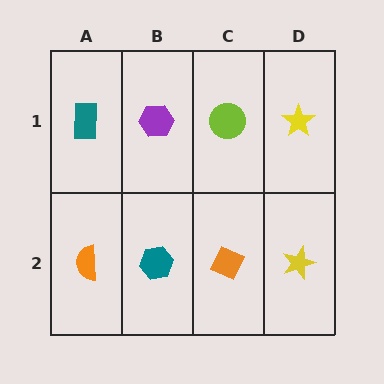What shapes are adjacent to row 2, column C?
A lime circle (row 1, column C), a teal hexagon (row 2, column B), a yellow star (row 2, column D).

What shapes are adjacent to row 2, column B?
A purple hexagon (row 1, column B), an orange semicircle (row 2, column A), an orange diamond (row 2, column C).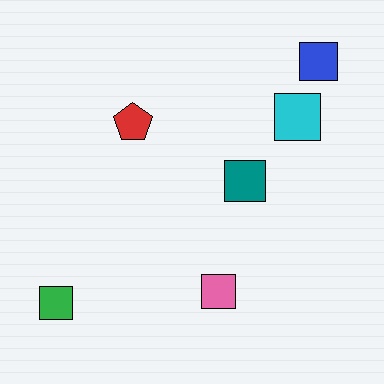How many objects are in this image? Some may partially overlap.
There are 6 objects.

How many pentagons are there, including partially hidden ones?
There is 1 pentagon.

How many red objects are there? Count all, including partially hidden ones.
There is 1 red object.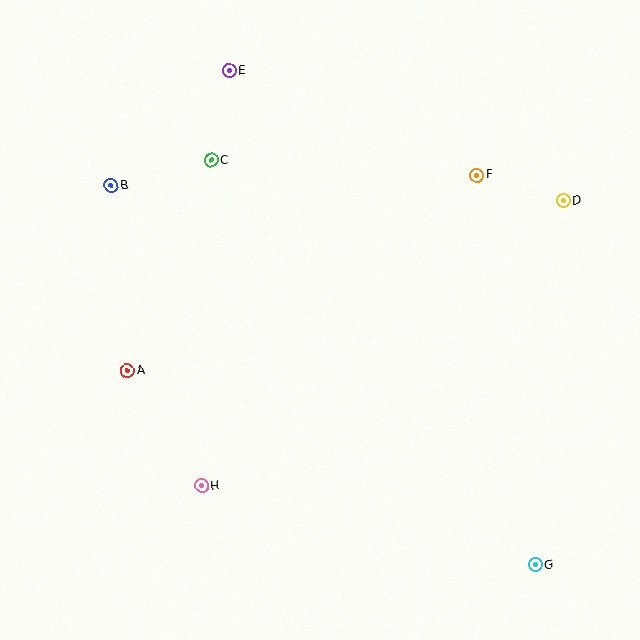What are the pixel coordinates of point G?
Point G is at (535, 565).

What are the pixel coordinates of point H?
Point H is at (201, 486).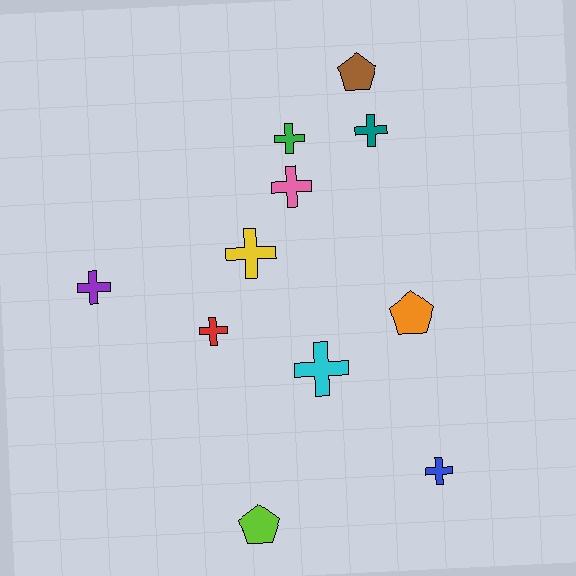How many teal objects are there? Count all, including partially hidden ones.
There is 1 teal object.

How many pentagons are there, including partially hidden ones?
There are 3 pentagons.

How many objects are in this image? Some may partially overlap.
There are 11 objects.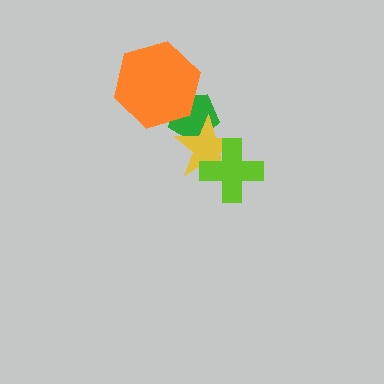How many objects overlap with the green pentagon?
2 objects overlap with the green pentagon.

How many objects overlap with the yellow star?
2 objects overlap with the yellow star.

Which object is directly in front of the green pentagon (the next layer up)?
The yellow star is directly in front of the green pentagon.